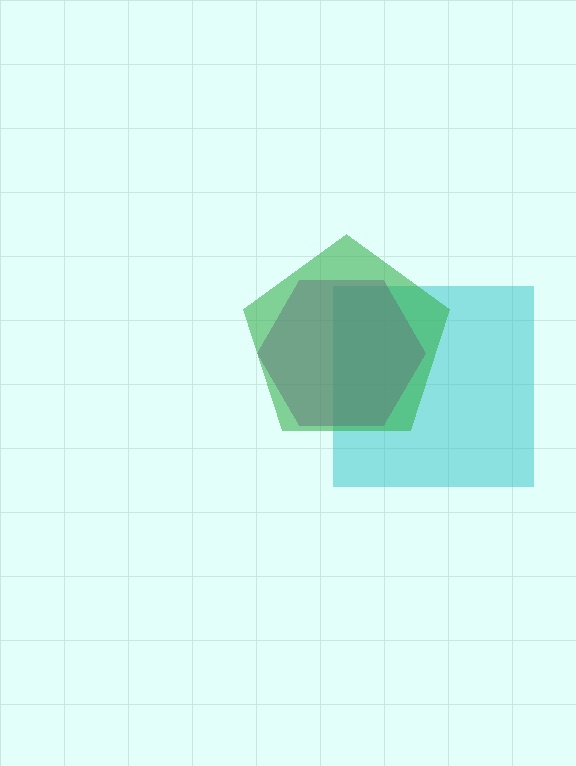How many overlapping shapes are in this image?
There are 3 overlapping shapes in the image.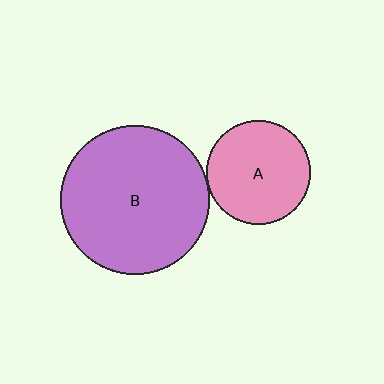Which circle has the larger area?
Circle B (purple).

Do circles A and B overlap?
Yes.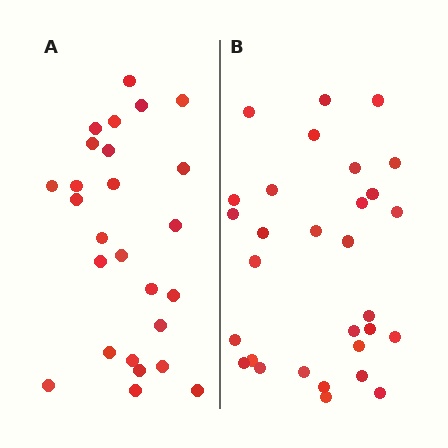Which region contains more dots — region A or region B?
Region B (the right region) has more dots.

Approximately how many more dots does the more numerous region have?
Region B has about 4 more dots than region A.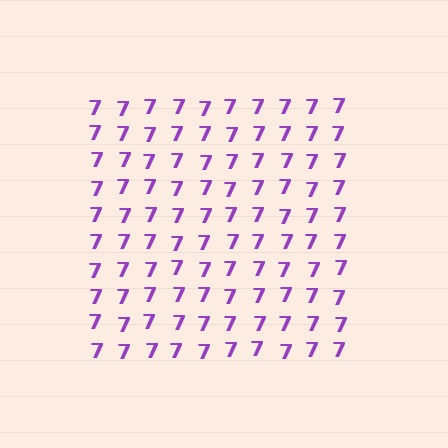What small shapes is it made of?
It is made of small digit 7's.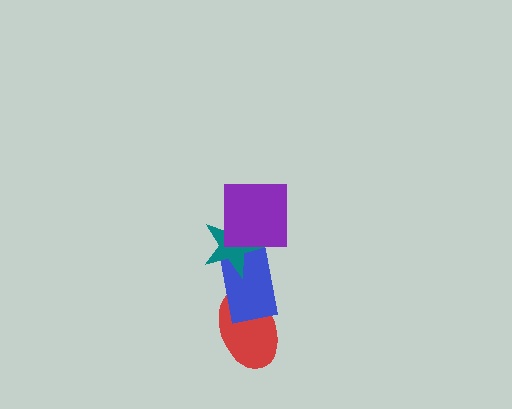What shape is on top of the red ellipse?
The blue rectangle is on top of the red ellipse.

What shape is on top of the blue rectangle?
The teal star is on top of the blue rectangle.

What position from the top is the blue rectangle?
The blue rectangle is 3rd from the top.